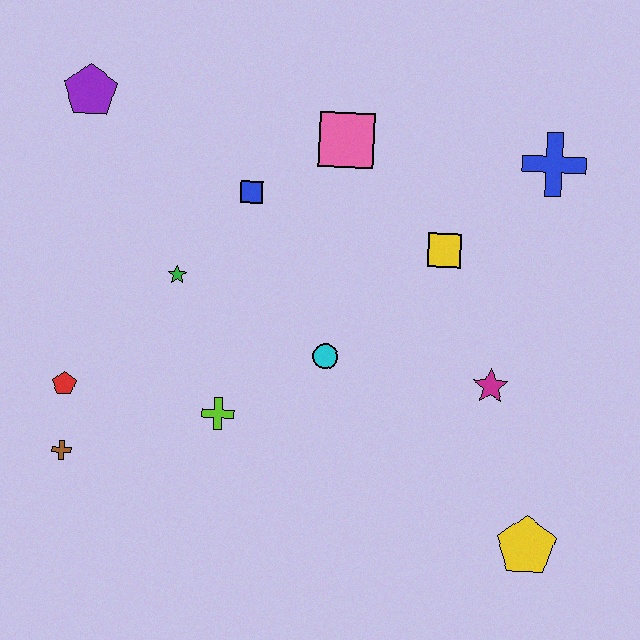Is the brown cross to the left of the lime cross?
Yes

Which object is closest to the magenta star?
The yellow square is closest to the magenta star.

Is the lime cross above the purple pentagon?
No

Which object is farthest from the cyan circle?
The purple pentagon is farthest from the cyan circle.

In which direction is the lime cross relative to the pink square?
The lime cross is below the pink square.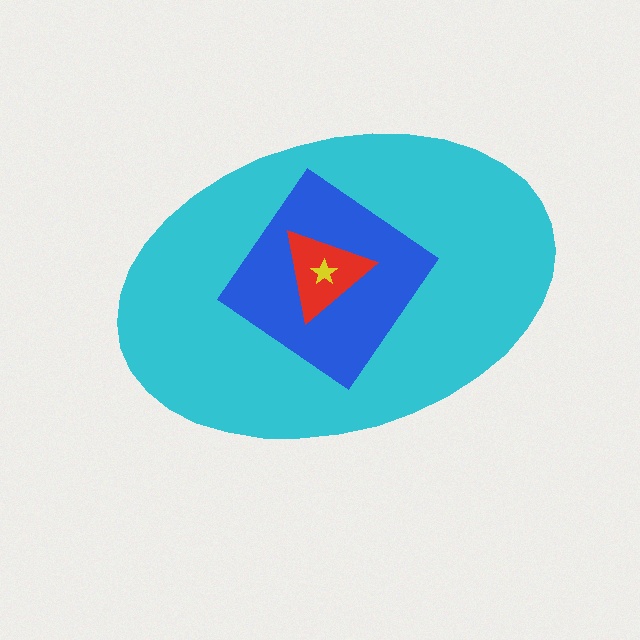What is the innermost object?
The yellow star.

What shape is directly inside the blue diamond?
The red triangle.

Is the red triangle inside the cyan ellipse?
Yes.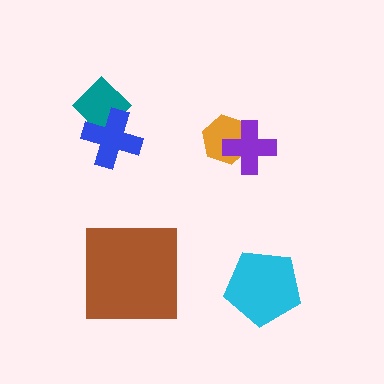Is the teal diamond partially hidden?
Yes, it is partially covered by another shape.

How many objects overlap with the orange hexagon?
1 object overlaps with the orange hexagon.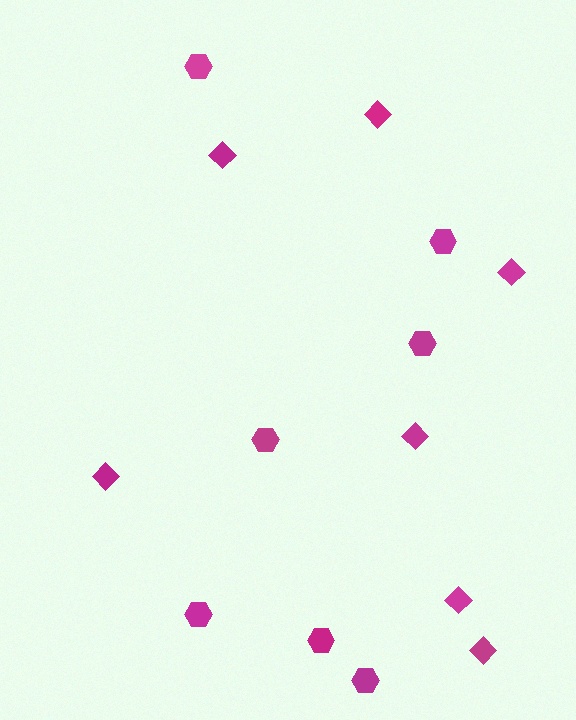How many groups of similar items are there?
There are 2 groups: one group of hexagons (7) and one group of diamonds (7).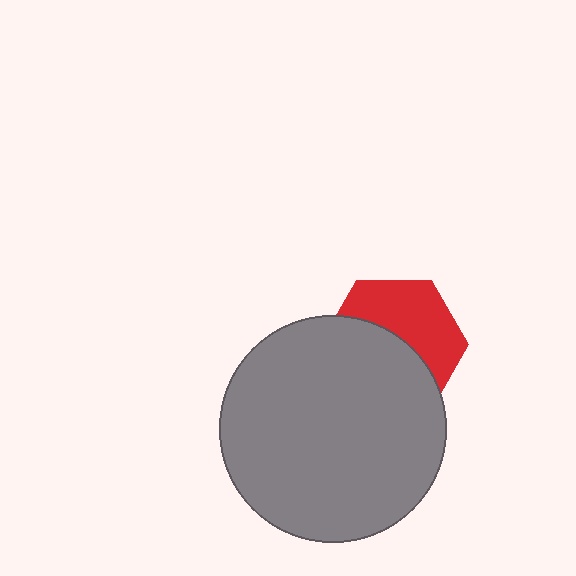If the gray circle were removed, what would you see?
You would see the complete red hexagon.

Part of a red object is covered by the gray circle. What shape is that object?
It is a hexagon.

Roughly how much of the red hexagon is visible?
About half of it is visible (roughly 47%).